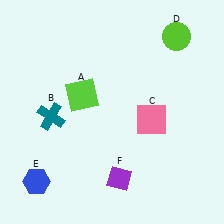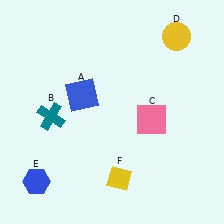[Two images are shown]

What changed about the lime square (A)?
In Image 1, A is lime. In Image 2, it changed to blue.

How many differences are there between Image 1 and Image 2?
There are 3 differences between the two images.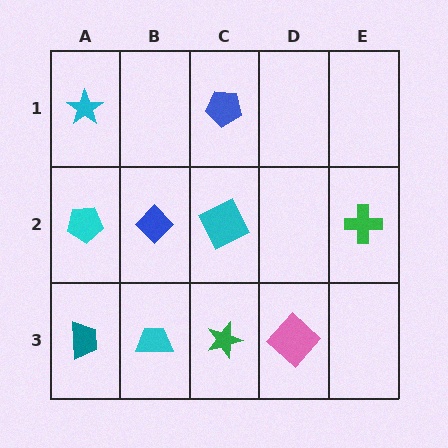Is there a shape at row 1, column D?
No, that cell is empty.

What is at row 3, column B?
A cyan trapezoid.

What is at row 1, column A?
A cyan star.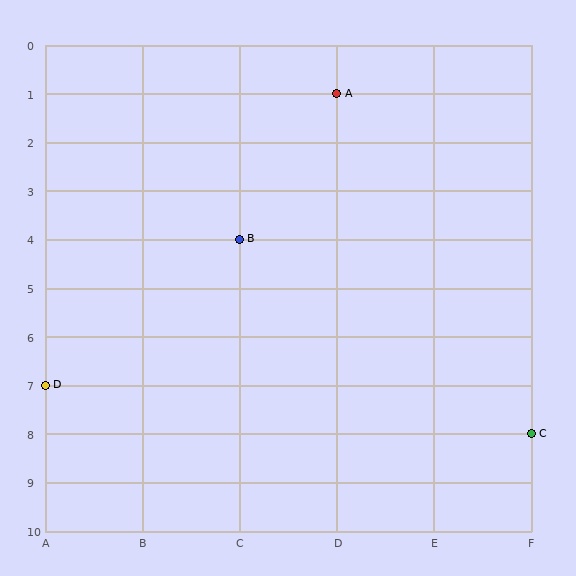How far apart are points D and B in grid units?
Points D and B are 2 columns and 3 rows apart (about 3.6 grid units diagonally).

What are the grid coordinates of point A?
Point A is at grid coordinates (D, 1).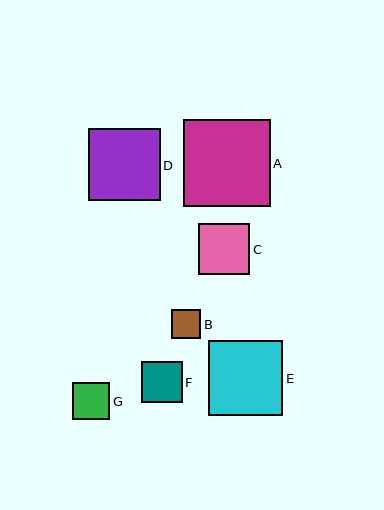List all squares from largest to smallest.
From largest to smallest: A, E, D, C, F, G, B.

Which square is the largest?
Square A is the largest with a size of approximately 87 pixels.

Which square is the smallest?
Square B is the smallest with a size of approximately 29 pixels.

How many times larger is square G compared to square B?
Square G is approximately 1.3 times the size of square B.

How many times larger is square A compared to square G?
Square A is approximately 2.3 times the size of square G.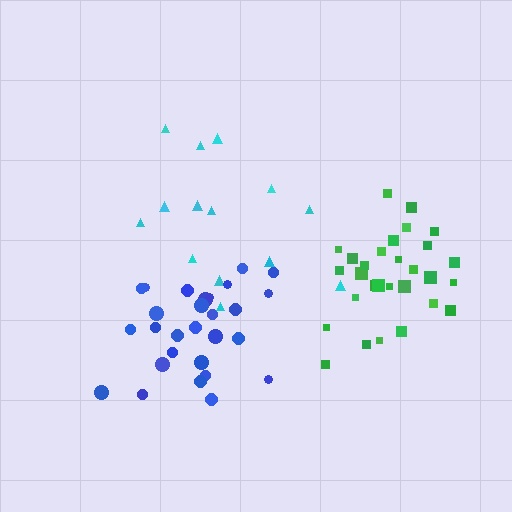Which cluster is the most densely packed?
Green.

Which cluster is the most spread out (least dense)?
Cyan.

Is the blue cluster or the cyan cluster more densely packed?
Blue.